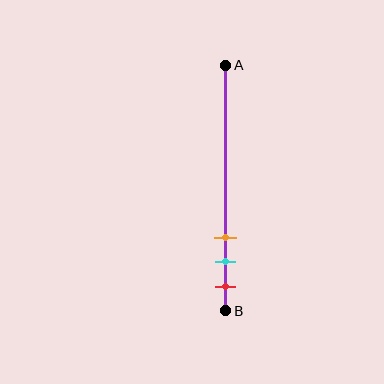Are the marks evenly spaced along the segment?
Yes, the marks are approximately evenly spaced.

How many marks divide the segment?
There are 3 marks dividing the segment.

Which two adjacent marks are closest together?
The cyan and red marks are the closest adjacent pair.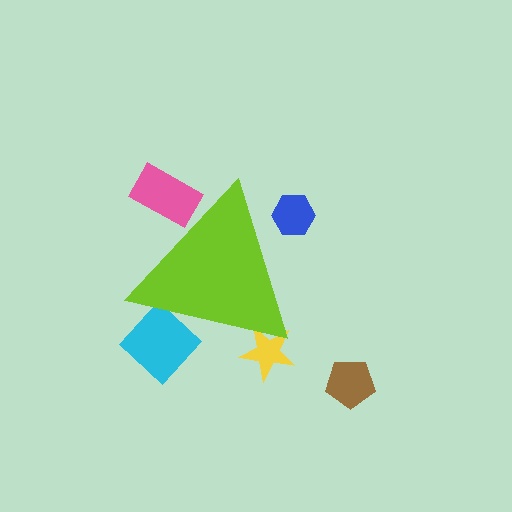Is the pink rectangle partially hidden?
Yes, the pink rectangle is partially hidden behind the lime triangle.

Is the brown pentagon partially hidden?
No, the brown pentagon is fully visible.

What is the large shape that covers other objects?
A lime triangle.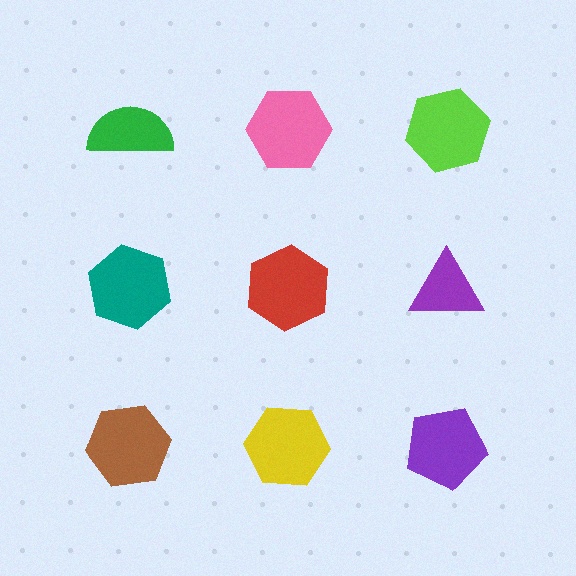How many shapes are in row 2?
3 shapes.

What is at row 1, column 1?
A green semicircle.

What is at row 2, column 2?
A red hexagon.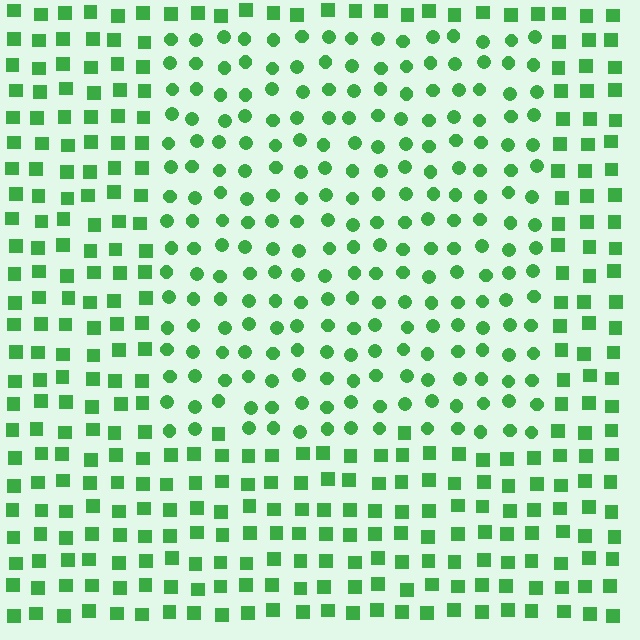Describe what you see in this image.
The image is filled with small green elements arranged in a uniform grid. A rectangle-shaped region contains circles, while the surrounding area contains squares. The boundary is defined purely by the change in element shape.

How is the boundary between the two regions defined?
The boundary is defined by a change in element shape: circles inside vs. squares outside. All elements share the same color and spacing.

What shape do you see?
I see a rectangle.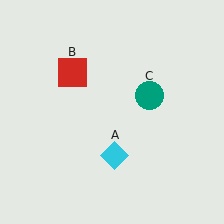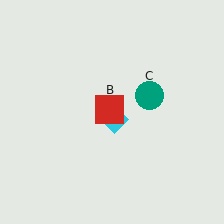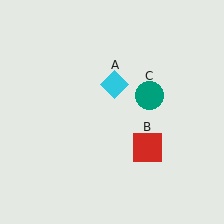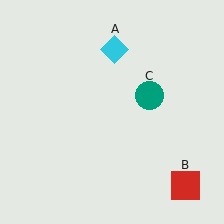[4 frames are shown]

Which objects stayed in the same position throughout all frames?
Teal circle (object C) remained stationary.